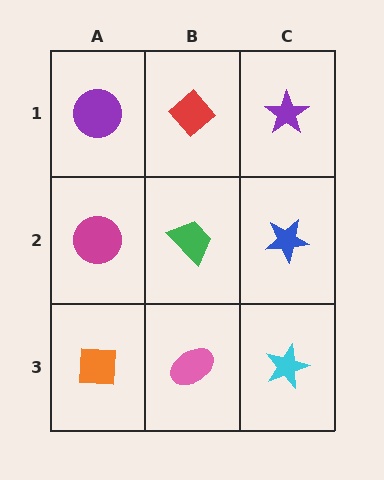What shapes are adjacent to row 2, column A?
A purple circle (row 1, column A), an orange square (row 3, column A), a green trapezoid (row 2, column B).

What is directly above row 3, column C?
A blue star.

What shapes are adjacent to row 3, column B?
A green trapezoid (row 2, column B), an orange square (row 3, column A), a cyan star (row 3, column C).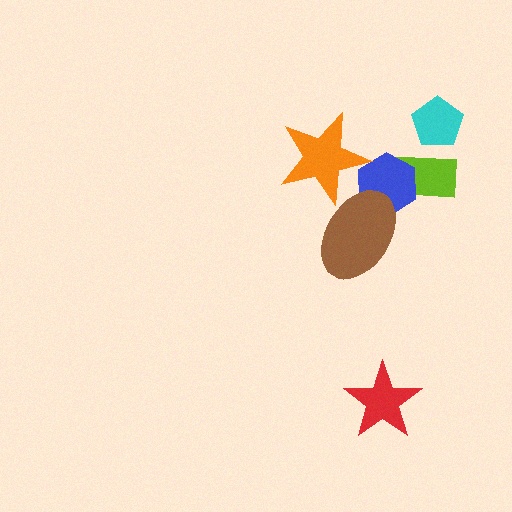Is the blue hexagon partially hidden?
Yes, it is partially covered by another shape.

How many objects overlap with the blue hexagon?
3 objects overlap with the blue hexagon.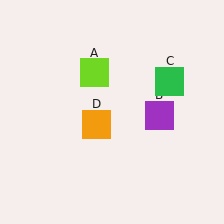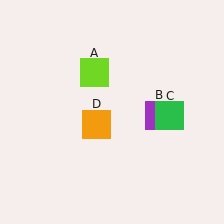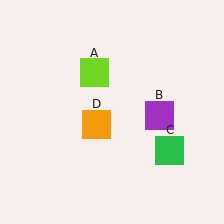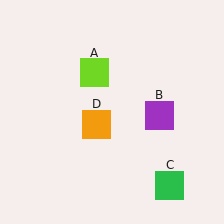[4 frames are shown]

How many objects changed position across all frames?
1 object changed position: green square (object C).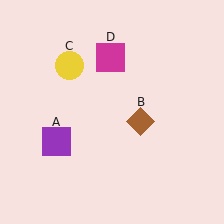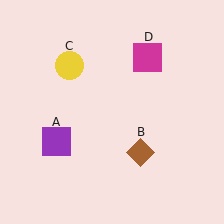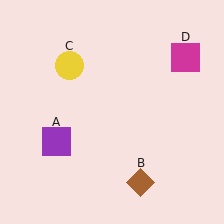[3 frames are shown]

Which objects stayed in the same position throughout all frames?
Purple square (object A) and yellow circle (object C) remained stationary.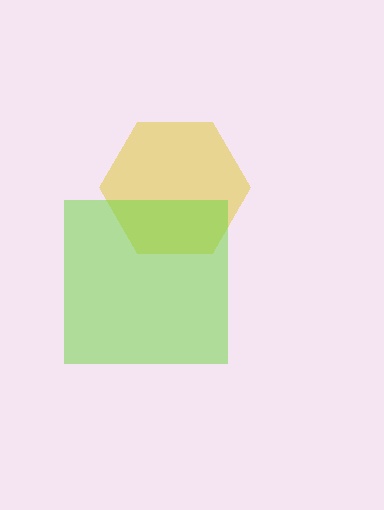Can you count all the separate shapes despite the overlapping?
Yes, there are 2 separate shapes.